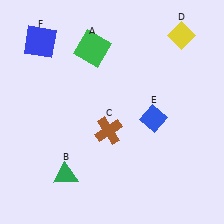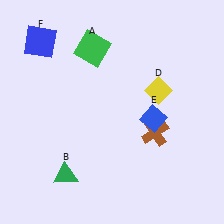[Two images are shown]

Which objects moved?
The objects that moved are: the brown cross (C), the yellow diamond (D).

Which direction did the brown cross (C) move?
The brown cross (C) moved right.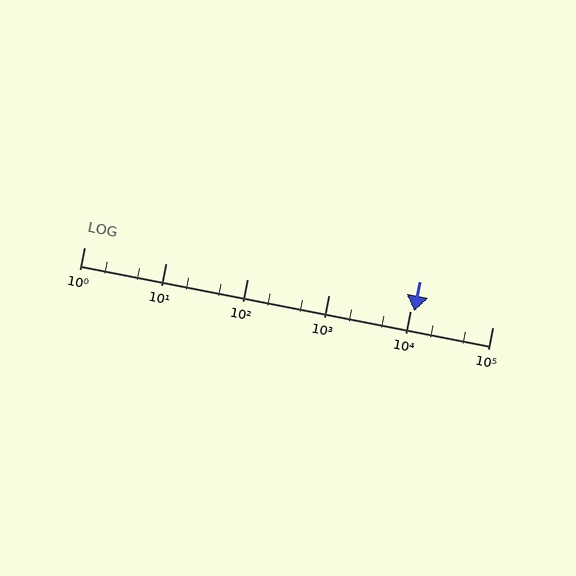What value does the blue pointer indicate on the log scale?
The pointer indicates approximately 11000.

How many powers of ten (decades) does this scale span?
The scale spans 5 decades, from 1 to 100000.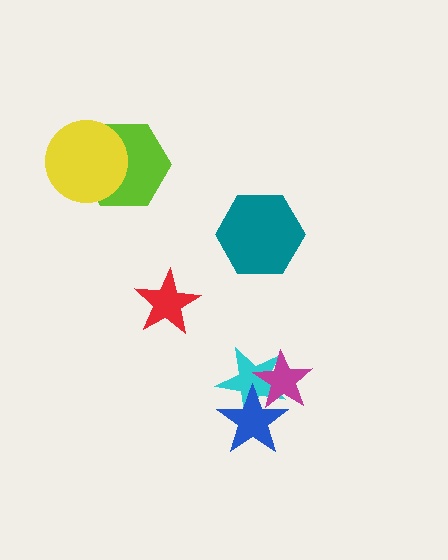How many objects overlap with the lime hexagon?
1 object overlaps with the lime hexagon.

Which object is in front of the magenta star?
The blue star is in front of the magenta star.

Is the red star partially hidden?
No, no other shape covers it.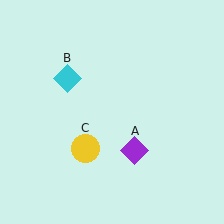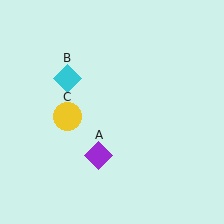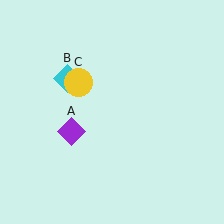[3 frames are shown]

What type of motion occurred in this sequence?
The purple diamond (object A), yellow circle (object C) rotated clockwise around the center of the scene.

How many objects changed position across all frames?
2 objects changed position: purple diamond (object A), yellow circle (object C).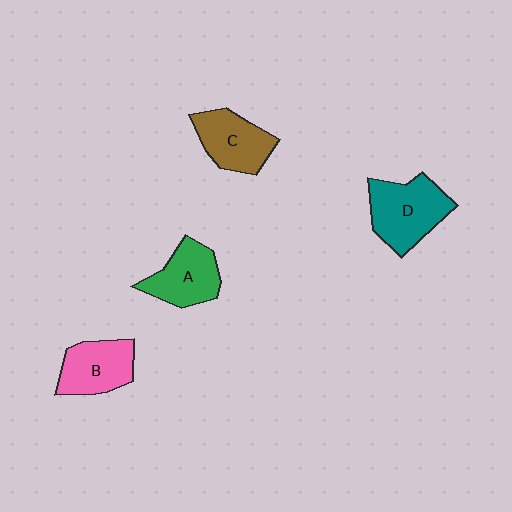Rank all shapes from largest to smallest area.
From largest to smallest: D (teal), C (brown), B (pink), A (green).